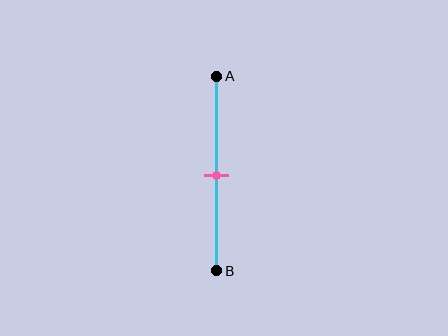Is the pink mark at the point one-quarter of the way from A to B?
No, the mark is at about 50% from A, not at the 25% one-quarter point.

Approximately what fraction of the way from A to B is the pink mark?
The pink mark is approximately 50% of the way from A to B.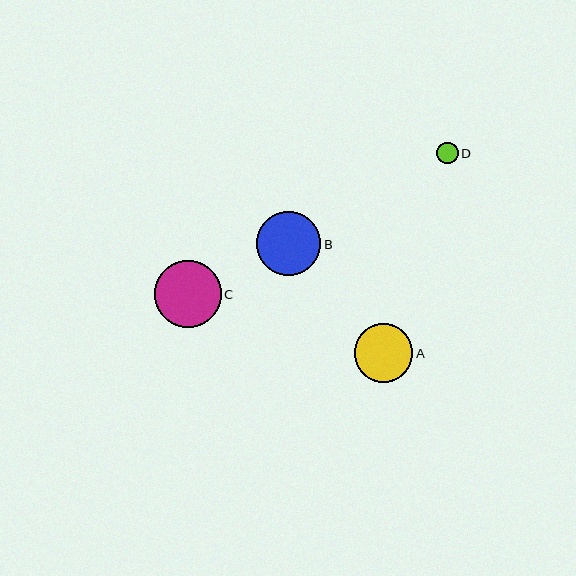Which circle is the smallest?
Circle D is the smallest with a size of approximately 21 pixels.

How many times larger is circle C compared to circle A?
Circle C is approximately 1.1 times the size of circle A.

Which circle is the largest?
Circle C is the largest with a size of approximately 67 pixels.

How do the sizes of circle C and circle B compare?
Circle C and circle B are approximately the same size.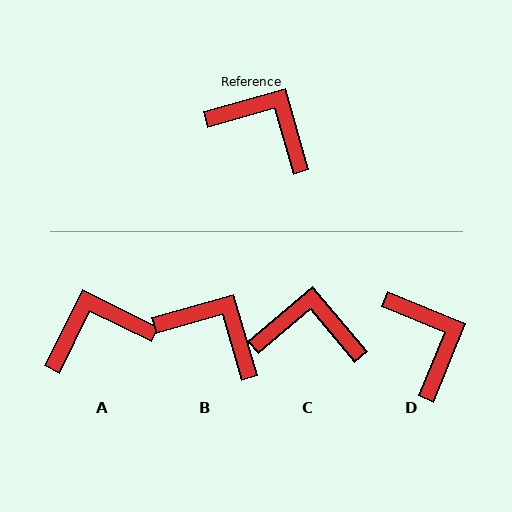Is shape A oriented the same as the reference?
No, it is off by about 48 degrees.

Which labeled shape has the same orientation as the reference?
B.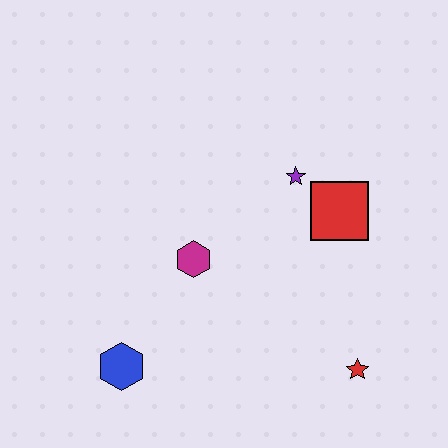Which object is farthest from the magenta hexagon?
The red star is farthest from the magenta hexagon.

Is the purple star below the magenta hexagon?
No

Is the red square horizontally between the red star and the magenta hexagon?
Yes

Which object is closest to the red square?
The purple star is closest to the red square.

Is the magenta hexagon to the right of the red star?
No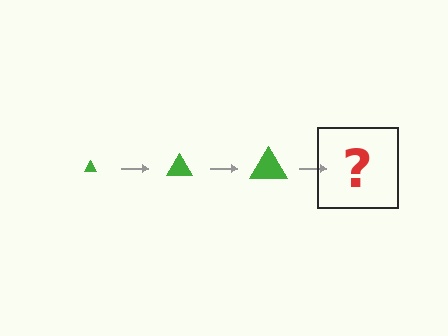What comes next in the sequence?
The next element should be a green triangle, larger than the previous one.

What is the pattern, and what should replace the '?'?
The pattern is that the triangle gets progressively larger each step. The '?' should be a green triangle, larger than the previous one.